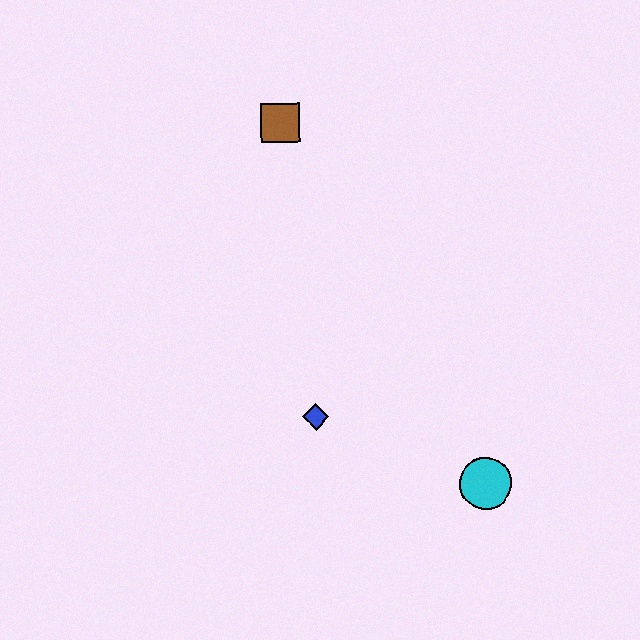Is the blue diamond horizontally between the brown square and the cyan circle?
Yes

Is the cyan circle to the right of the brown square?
Yes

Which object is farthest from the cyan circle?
The brown square is farthest from the cyan circle.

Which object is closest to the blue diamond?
The cyan circle is closest to the blue diamond.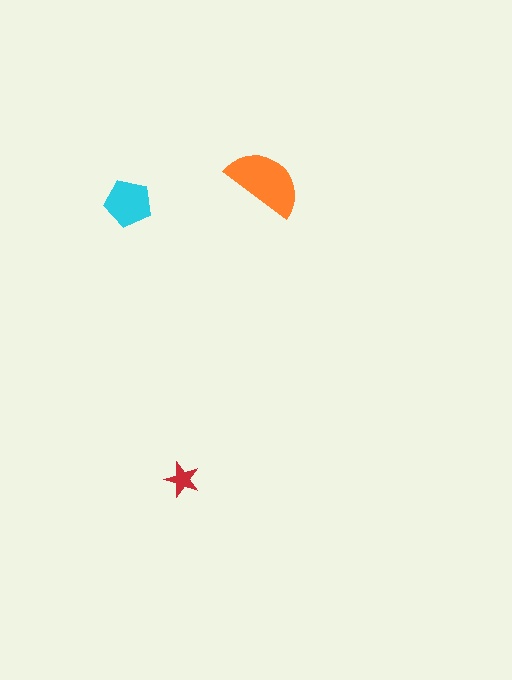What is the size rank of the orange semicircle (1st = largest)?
1st.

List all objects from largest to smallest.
The orange semicircle, the cyan pentagon, the red star.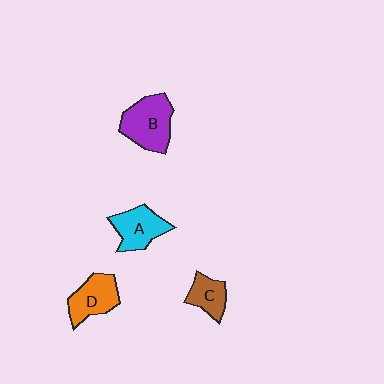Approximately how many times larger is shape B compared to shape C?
Approximately 1.8 times.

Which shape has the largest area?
Shape B (purple).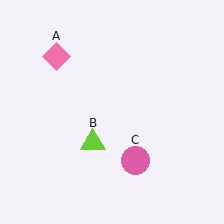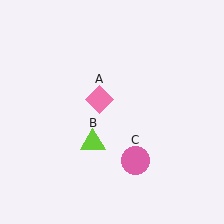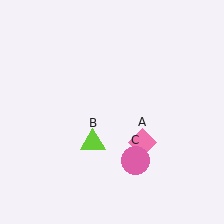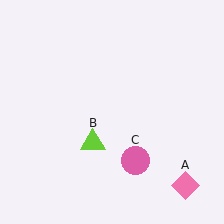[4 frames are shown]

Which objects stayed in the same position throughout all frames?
Lime triangle (object B) and pink circle (object C) remained stationary.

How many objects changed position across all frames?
1 object changed position: pink diamond (object A).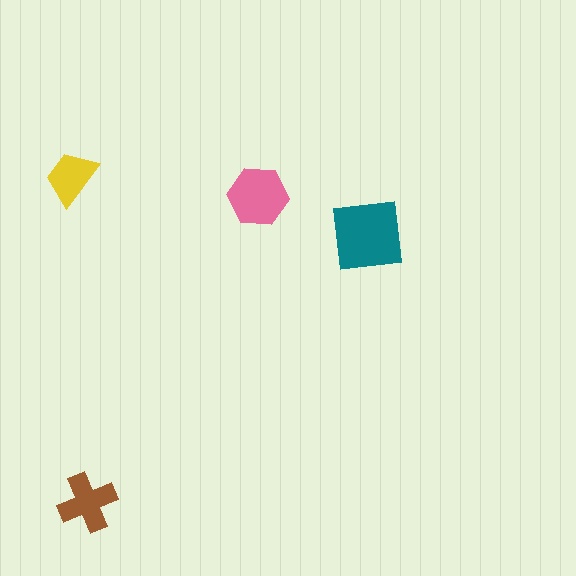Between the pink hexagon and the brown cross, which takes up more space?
The pink hexagon.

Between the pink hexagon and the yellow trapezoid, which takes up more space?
The pink hexagon.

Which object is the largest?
The teal square.